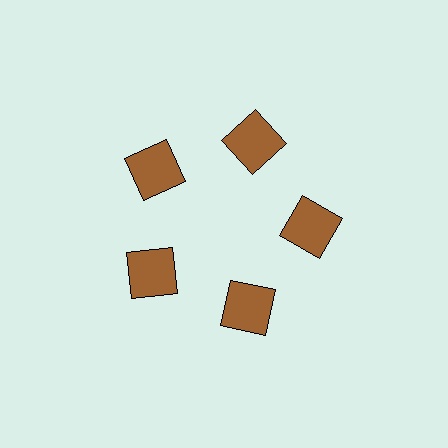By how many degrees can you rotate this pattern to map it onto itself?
The pattern maps onto itself every 72 degrees of rotation.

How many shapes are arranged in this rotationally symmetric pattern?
There are 5 shapes, arranged in 5 groups of 1.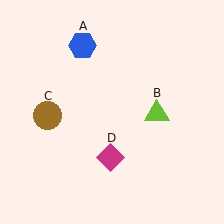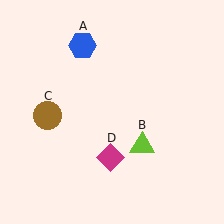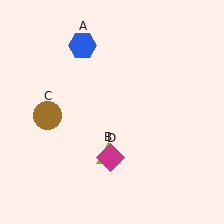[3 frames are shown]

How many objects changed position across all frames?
1 object changed position: lime triangle (object B).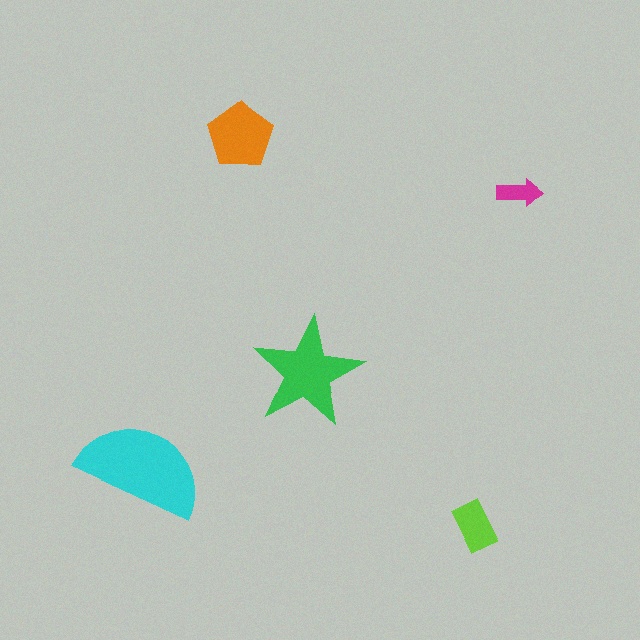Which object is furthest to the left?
The cyan semicircle is leftmost.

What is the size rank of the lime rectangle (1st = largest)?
4th.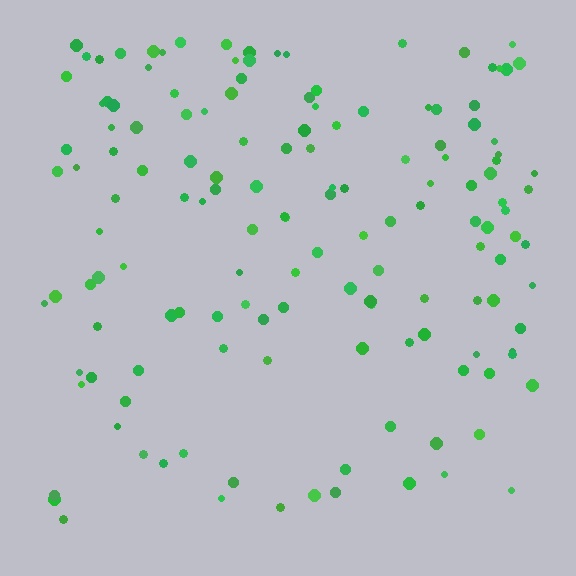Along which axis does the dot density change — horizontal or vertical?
Vertical.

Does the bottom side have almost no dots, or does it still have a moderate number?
Still a moderate number, just noticeably fewer than the top.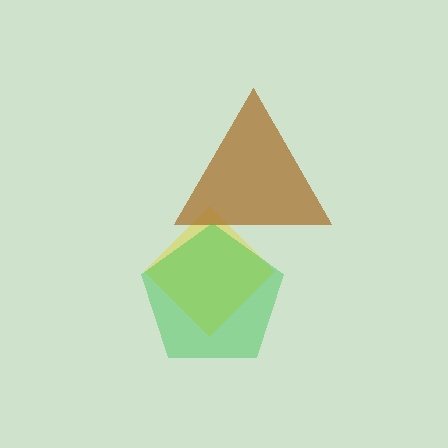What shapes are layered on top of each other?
The layered shapes are: a yellow diamond, a brown triangle, a green pentagon.